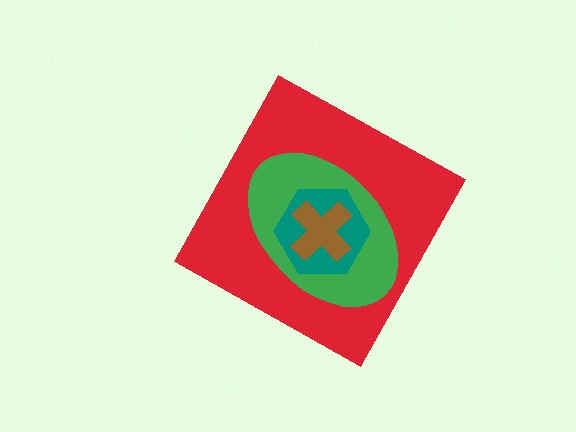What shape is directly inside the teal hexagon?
The brown cross.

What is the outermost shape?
The red diamond.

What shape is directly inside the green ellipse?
The teal hexagon.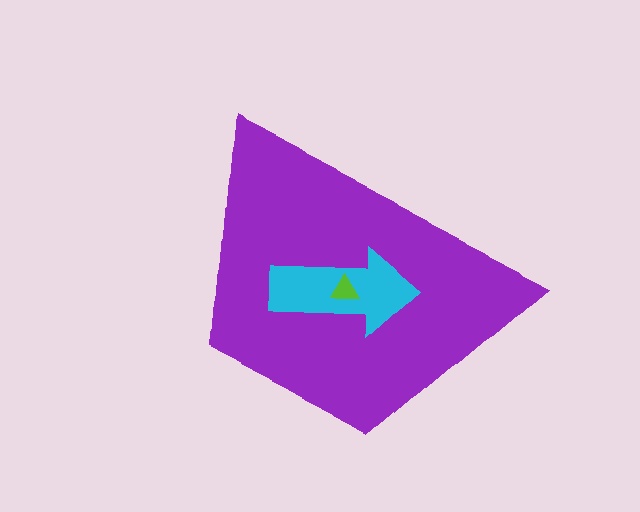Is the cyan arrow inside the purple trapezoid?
Yes.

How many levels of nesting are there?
3.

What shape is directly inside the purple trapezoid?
The cyan arrow.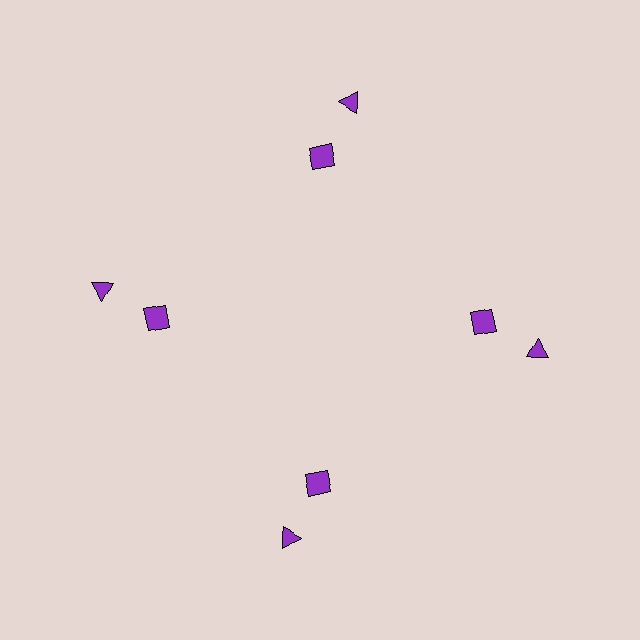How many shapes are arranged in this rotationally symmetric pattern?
There are 8 shapes, arranged in 4 groups of 2.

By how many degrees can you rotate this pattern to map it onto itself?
The pattern maps onto itself every 90 degrees of rotation.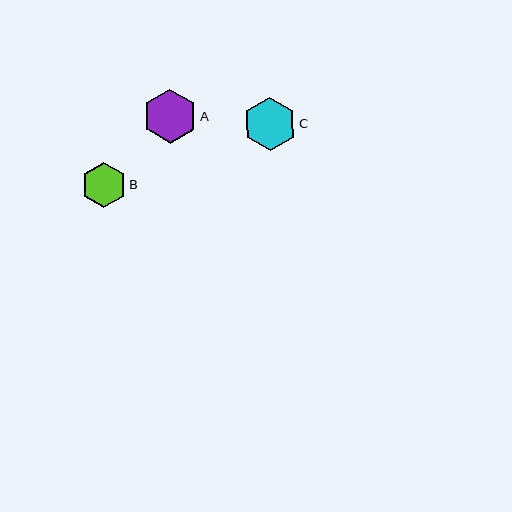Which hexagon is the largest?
Hexagon A is the largest with a size of approximately 54 pixels.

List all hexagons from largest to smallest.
From largest to smallest: A, C, B.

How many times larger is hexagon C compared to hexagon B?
Hexagon C is approximately 1.2 times the size of hexagon B.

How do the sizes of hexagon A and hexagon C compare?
Hexagon A and hexagon C are approximately the same size.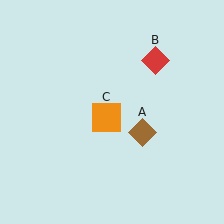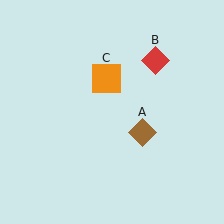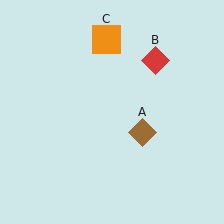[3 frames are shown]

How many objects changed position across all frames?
1 object changed position: orange square (object C).